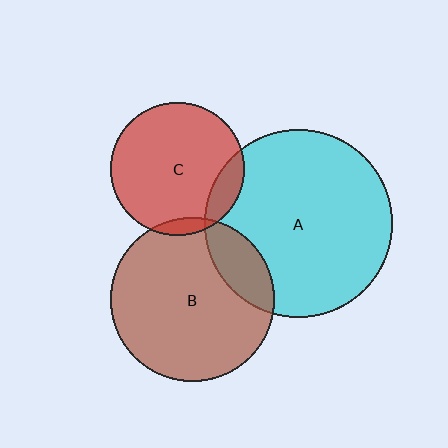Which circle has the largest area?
Circle A (cyan).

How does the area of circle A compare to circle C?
Approximately 2.0 times.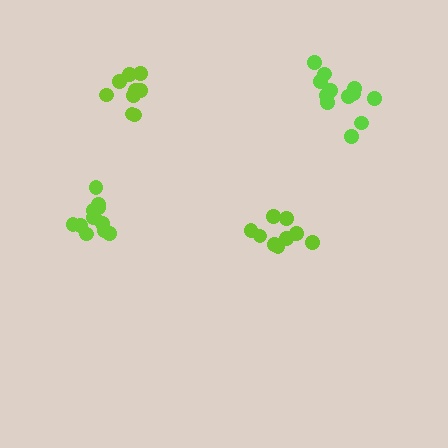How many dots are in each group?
Group 1: 9 dots, Group 2: 12 dots, Group 3: 12 dots, Group 4: 9 dots (42 total).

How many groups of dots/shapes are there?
There are 4 groups.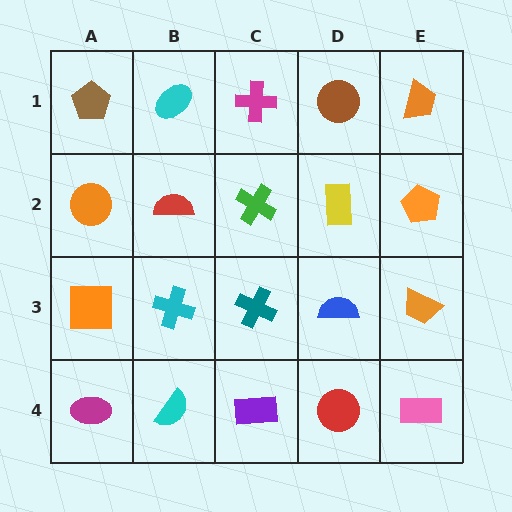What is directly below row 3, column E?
A pink rectangle.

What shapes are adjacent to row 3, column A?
An orange circle (row 2, column A), a magenta ellipse (row 4, column A), a cyan cross (row 3, column B).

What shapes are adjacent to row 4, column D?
A blue semicircle (row 3, column D), a purple rectangle (row 4, column C), a pink rectangle (row 4, column E).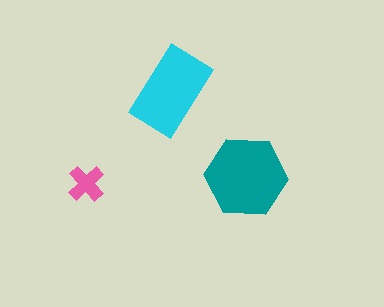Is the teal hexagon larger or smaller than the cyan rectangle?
Larger.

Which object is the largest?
The teal hexagon.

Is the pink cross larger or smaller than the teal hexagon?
Smaller.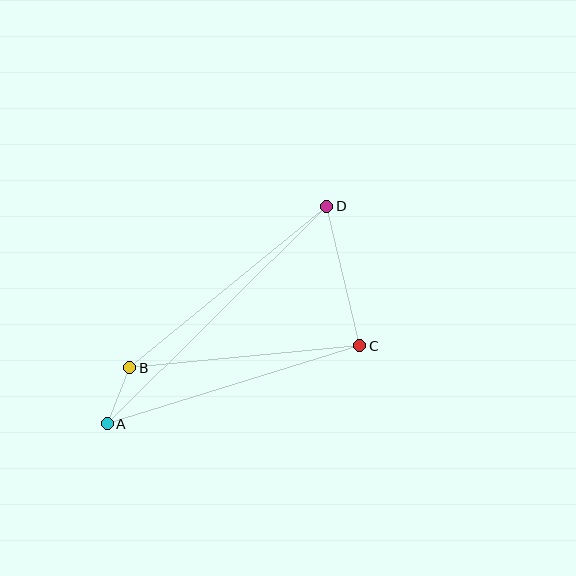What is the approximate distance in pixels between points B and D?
The distance between B and D is approximately 255 pixels.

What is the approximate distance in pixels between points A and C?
The distance between A and C is approximately 264 pixels.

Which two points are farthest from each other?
Points A and D are farthest from each other.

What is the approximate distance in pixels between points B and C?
The distance between B and C is approximately 231 pixels.